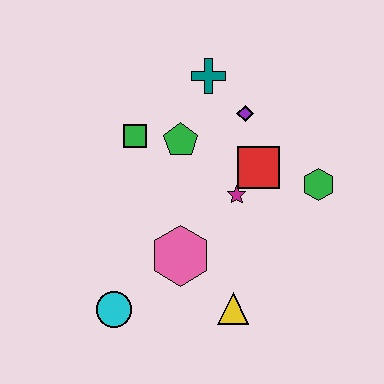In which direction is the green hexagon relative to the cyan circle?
The green hexagon is to the right of the cyan circle.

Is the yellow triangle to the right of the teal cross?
Yes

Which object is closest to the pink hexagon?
The yellow triangle is closest to the pink hexagon.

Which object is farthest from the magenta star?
The cyan circle is farthest from the magenta star.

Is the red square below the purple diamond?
Yes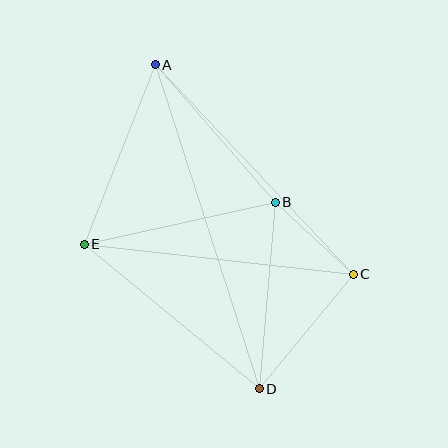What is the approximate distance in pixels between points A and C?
The distance between A and C is approximately 288 pixels.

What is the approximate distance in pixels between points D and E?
The distance between D and E is approximately 227 pixels.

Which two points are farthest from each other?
Points A and D are farthest from each other.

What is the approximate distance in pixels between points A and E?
The distance between A and E is approximately 193 pixels.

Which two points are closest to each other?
Points B and C are closest to each other.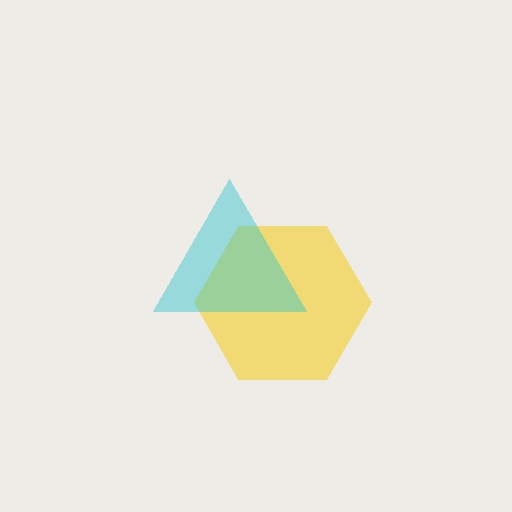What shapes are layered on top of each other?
The layered shapes are: a yellow hexagon, a cyan triangle.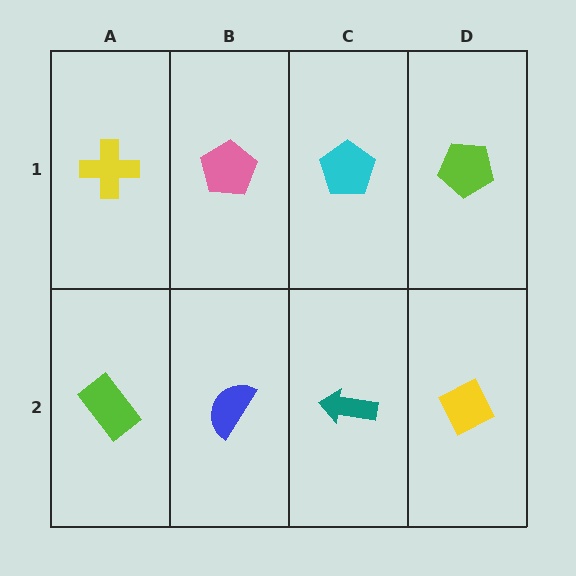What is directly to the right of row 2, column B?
A teal arrow.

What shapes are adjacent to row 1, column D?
A yellow diamond (row 2, column D), a cyan pentagon (row 1, column C).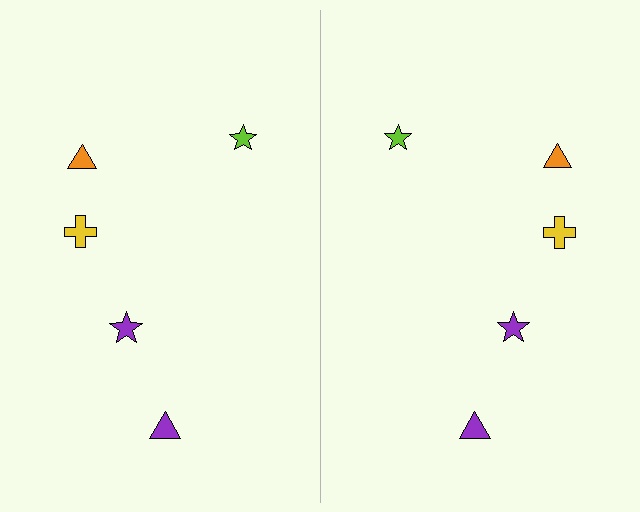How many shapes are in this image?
There are 10 shapes in this image.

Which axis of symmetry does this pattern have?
The pattern has a vertical axis of symmetry running through the center of the image.